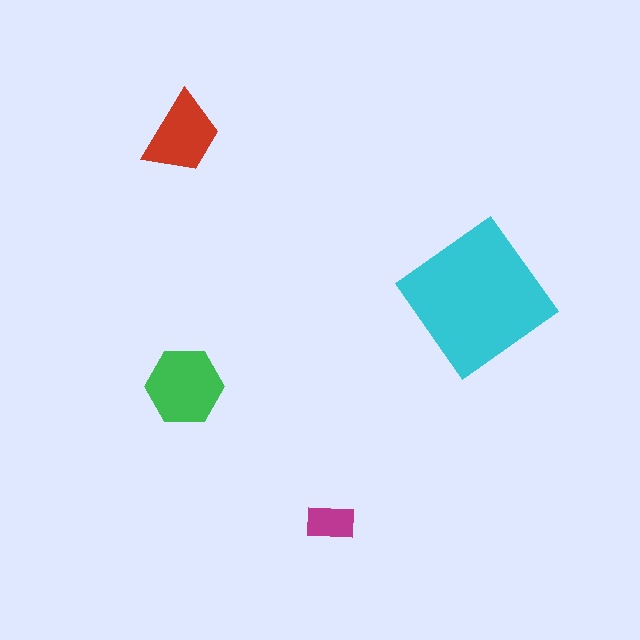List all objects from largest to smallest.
The cyan diamond, the green hexagon, the red trapezoid, the magenta rectangle.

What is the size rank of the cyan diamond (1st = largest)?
1st.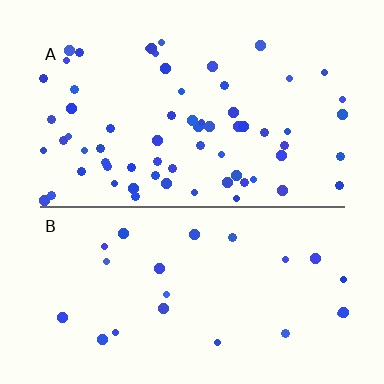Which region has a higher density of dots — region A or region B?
A (the top).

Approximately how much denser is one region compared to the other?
Approximately 2.9× — region A over region B.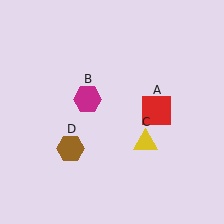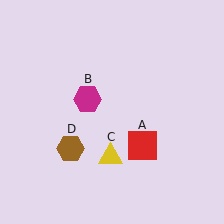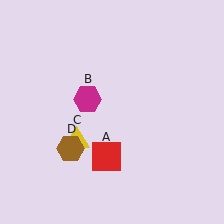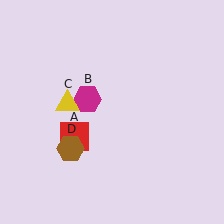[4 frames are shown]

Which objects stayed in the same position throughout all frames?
Magenta hexagon (object B) and brown hexagon (object D) remained stationary.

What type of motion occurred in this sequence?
The red square (object A), yellow triangle (object C) rotated clockwise around the center of the scene.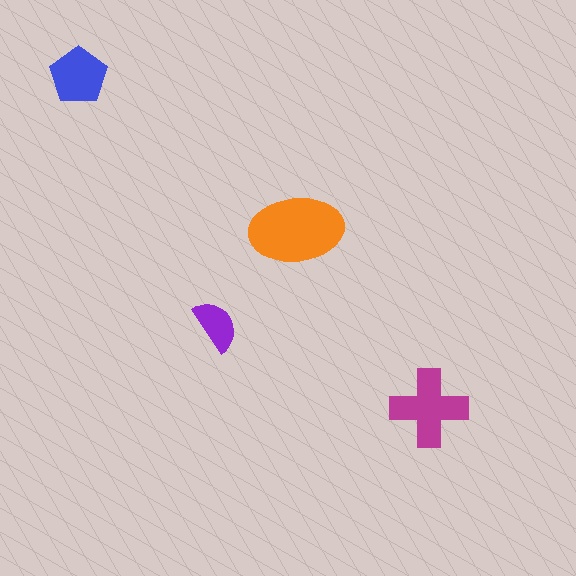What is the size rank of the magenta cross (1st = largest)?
2nd.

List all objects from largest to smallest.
The orange ellipse, the magenta cross, the blue pentagon, the purple semicircle.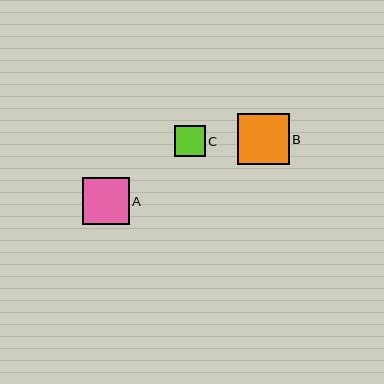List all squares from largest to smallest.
From largest to smallest: B, A, C.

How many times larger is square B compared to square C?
Square B is approximately 1.7 times the size of square C.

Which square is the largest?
Square B is the largest with a size of approximately 52 pixels.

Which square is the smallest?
Square C is the smallest with a size of approximately 30 pixels.